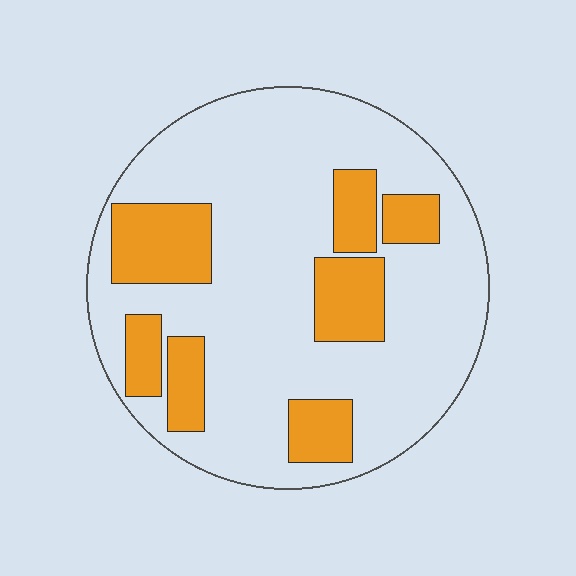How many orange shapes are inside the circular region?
7.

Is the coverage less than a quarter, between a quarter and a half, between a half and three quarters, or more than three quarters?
Less than a quarter.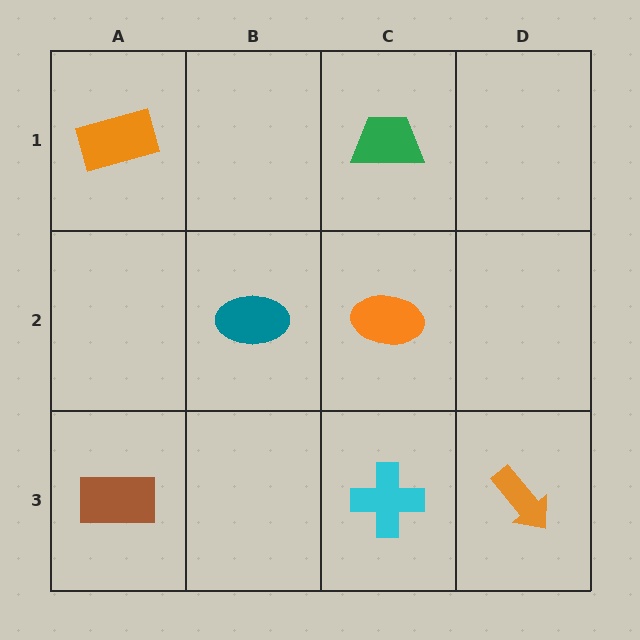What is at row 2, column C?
An orange ellipse.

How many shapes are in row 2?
2 shapes.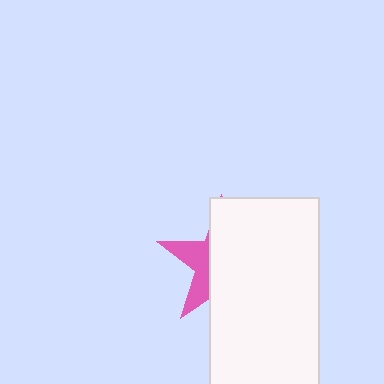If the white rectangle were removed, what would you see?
You would see the complete pink star.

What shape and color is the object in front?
The object in front is a white rectangle.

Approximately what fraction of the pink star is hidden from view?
Roughly 68% of the pink star is hidden behind the white rectangle.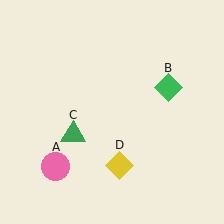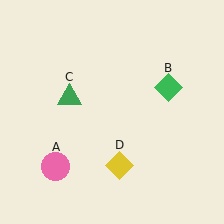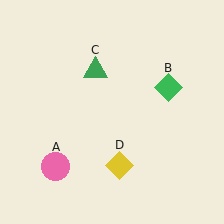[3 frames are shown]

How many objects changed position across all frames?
1 object changed position: green triangle (object C).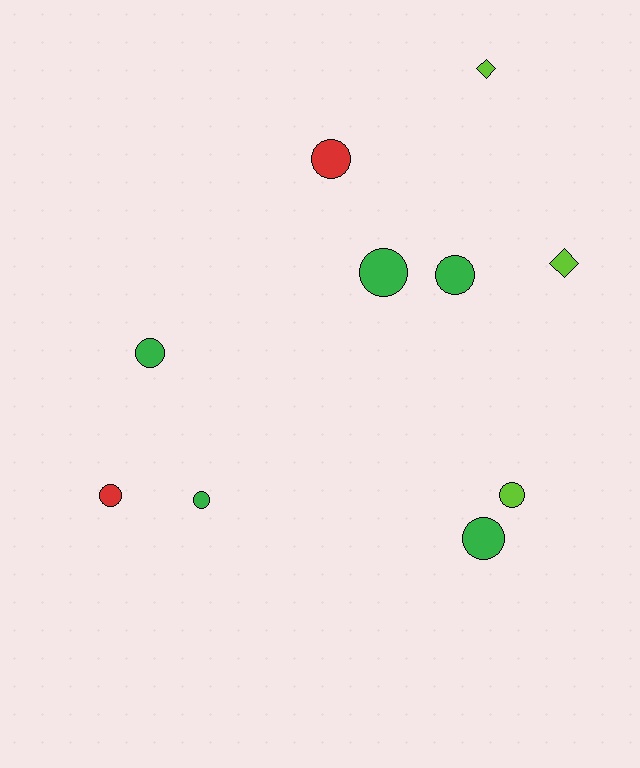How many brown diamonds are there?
There are no brown diamonds.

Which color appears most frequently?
Green, with 5 objects.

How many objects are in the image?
There are 10 objects.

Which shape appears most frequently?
Circle, with 8 objects.